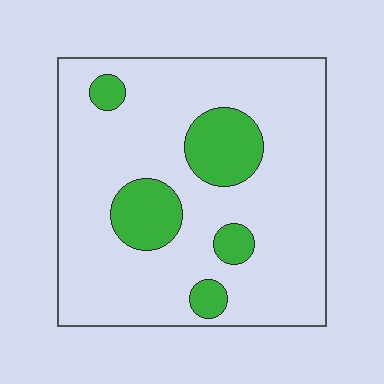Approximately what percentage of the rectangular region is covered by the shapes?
Approximately 20%.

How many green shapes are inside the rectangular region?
5.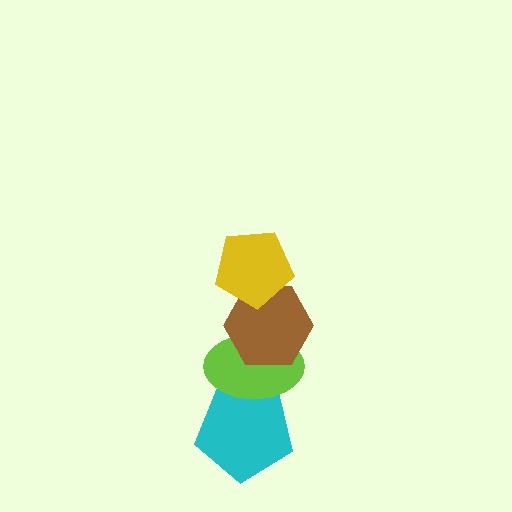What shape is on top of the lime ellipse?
The brown hexagon is on top of the lime ellipse.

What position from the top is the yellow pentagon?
The yellow pentagon is 1st from the top.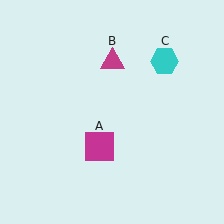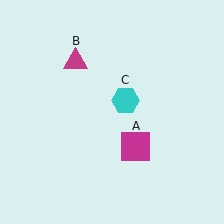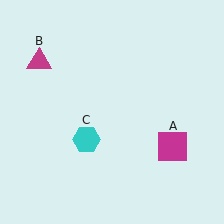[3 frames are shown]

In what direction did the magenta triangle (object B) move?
The magenta triangle (object B) moved left.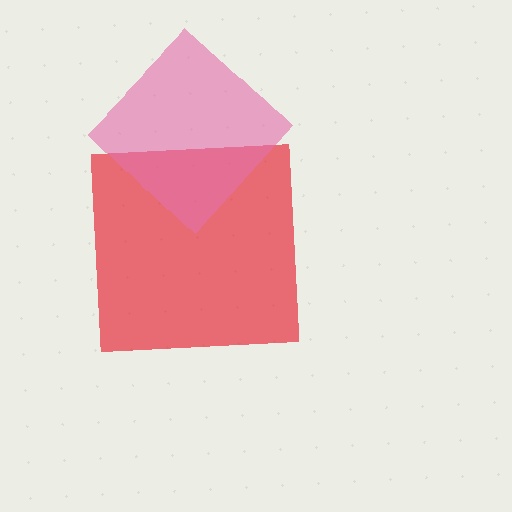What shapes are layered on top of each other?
The layered shapes are: a red square, a pink diamond.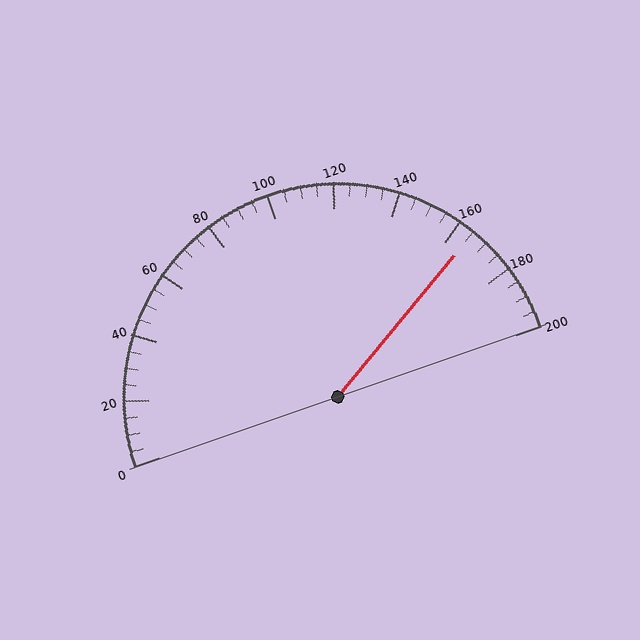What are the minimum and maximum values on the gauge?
The gauge ranges from 0 to 200.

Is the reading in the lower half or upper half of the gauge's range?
The reading is in the upper half of the range (0 to 200).